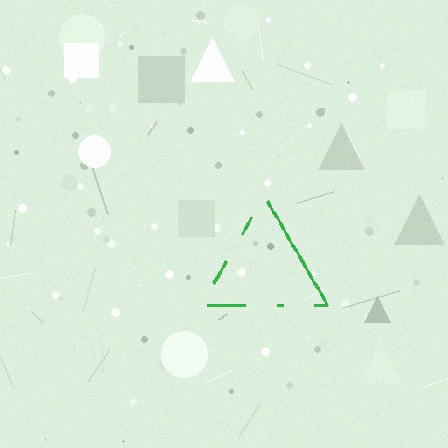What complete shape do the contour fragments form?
The contour fragments form a triangle.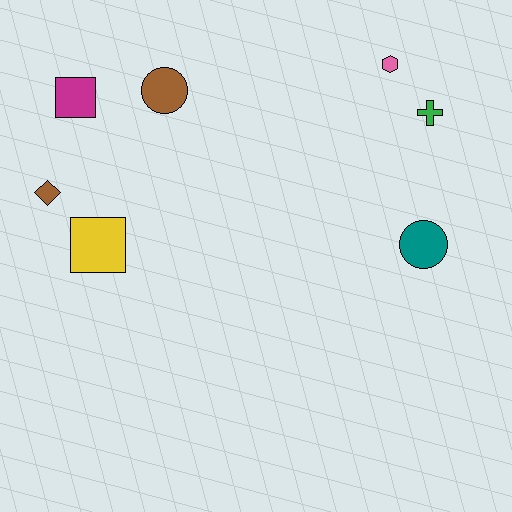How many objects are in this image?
There are 7 objects.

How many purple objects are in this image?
There are no purple objects.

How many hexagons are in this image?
There is 1 hexagon.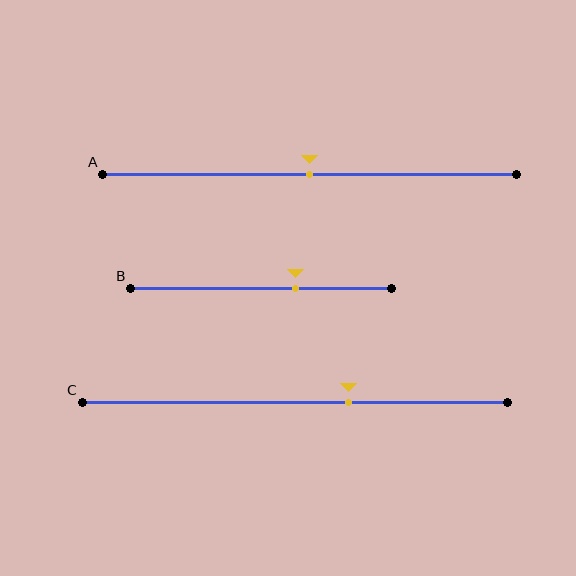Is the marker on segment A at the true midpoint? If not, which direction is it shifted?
Yes, the marker on segment A is at the true midpoint.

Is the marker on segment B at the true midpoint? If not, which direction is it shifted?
No, the marker on segment B is shifted to the right by about 13% of the segment length.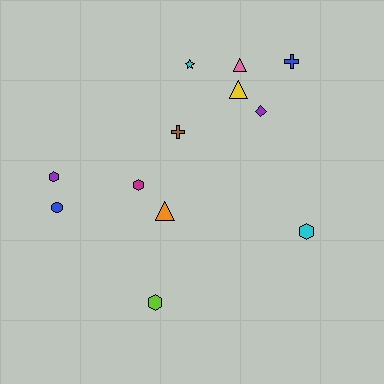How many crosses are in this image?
There are 2 crosses.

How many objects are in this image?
There are 12 objects.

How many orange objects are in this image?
There is 1 orange object.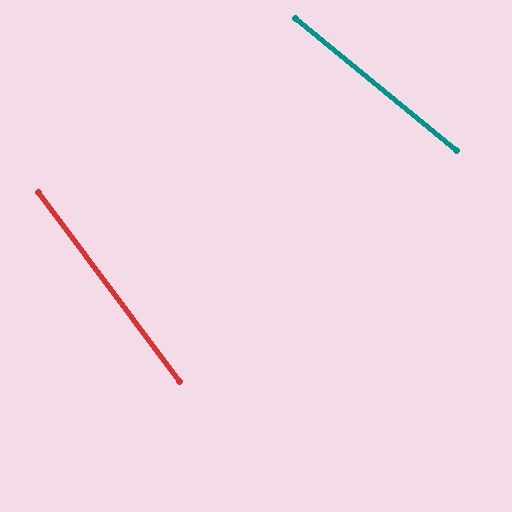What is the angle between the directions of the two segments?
Approximately 14 degrees.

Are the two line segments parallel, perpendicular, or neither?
Neither parallel nor perpendicular — they differ by about 14°.